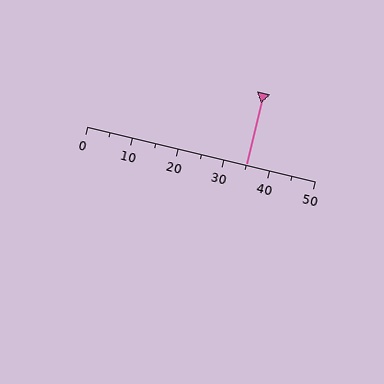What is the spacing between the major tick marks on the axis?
The major ticks are spaced 10 apart.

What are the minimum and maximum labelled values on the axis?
The axis runs from 0 to 50.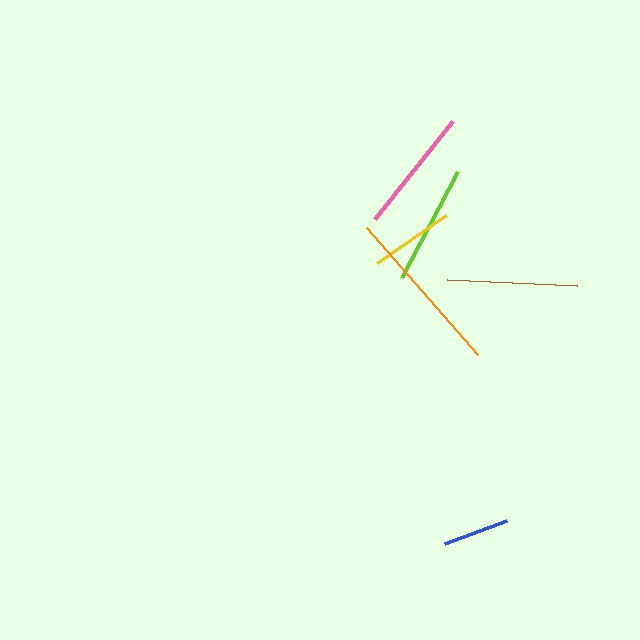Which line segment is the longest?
The orange line is the longest at approximately 169 pixels.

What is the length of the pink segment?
The pink segment is approximately 125 pixels long.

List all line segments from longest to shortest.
From longest to shortest: orange, brown, pink, lime, yellow, blue.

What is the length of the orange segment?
The orange segment is approximately 169 pixels long.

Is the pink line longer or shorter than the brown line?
The brown line is longer than the pink line.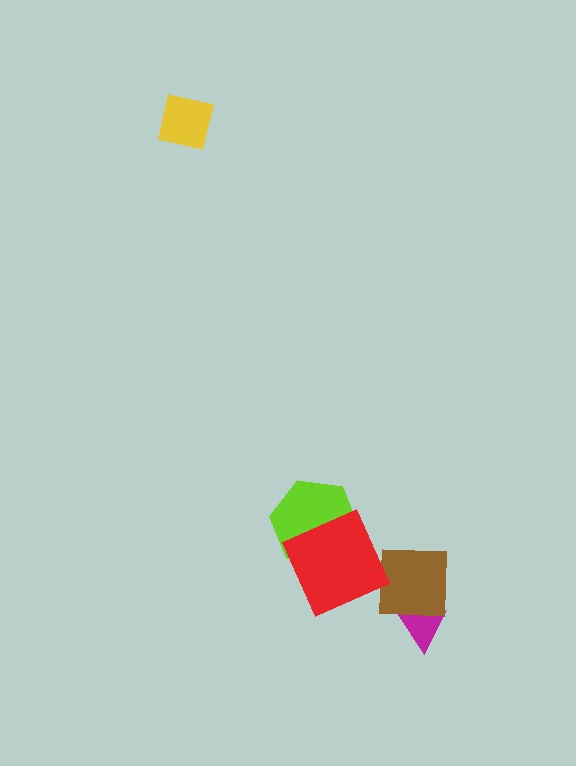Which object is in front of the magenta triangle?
The brown square is in front of the magenta triangle.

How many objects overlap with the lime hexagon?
1 object overlaps with the lime hexagon.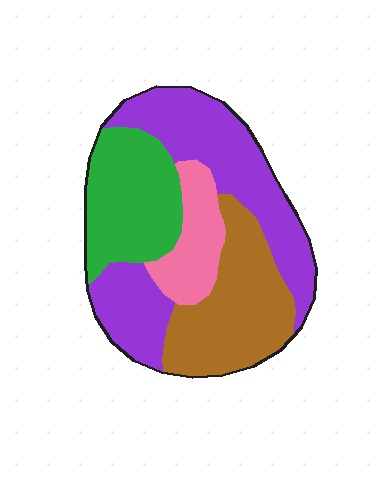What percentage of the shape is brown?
Brown covers 26% of the shape.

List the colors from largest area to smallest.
From largest to smallest: purple, brown, green, pink.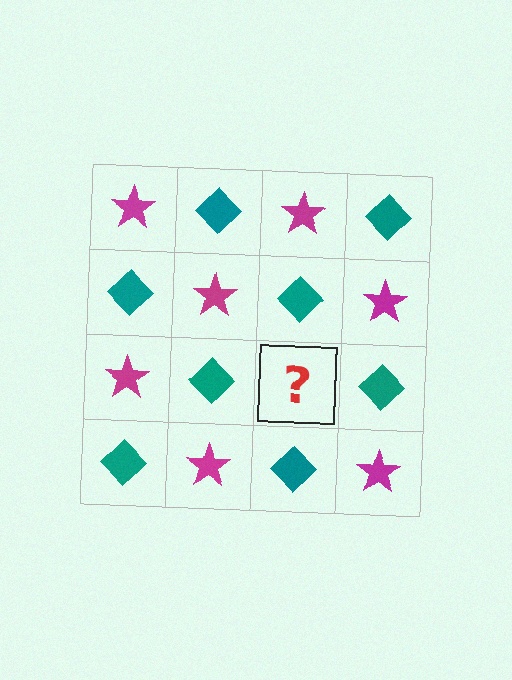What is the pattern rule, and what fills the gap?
The rule is that it alternates magenta star and teal diamond in a checkerboard pattern. The gap should be filled with a magenta star.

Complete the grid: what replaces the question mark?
The question mark should be replaced with a magenta star.